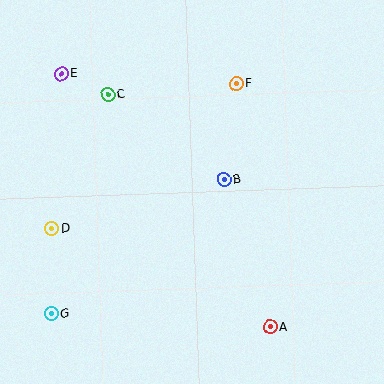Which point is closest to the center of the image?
Point B at (224, 180) is closest to the center.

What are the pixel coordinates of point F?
Point F is at (237, 84).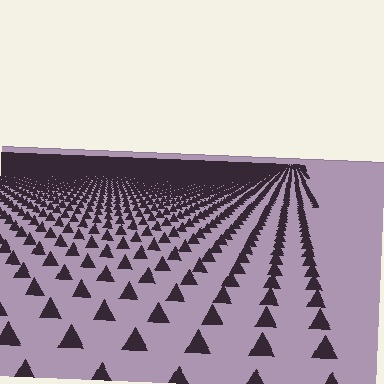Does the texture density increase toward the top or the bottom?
Density increases toward the top.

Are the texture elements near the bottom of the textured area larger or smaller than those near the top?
Larger. Near the bottom, elements are closer to the viewer and appear at a bigger on-screen size.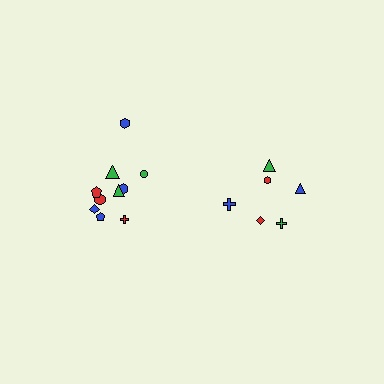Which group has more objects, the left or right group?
The left group.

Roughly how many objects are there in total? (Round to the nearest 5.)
Roughly 15 objects in total.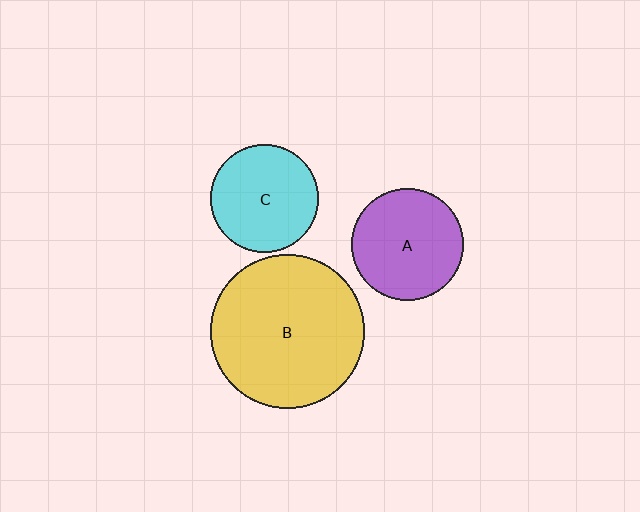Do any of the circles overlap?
No, none of the circles overlap.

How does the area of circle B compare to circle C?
Approximately 2.0 times.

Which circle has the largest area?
Circle B (yellow).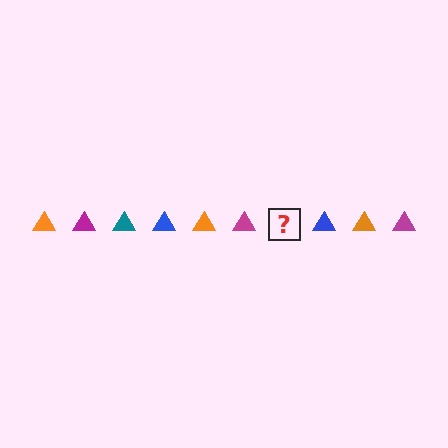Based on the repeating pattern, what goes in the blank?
The blank should be a teal triangle.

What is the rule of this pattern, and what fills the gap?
The rule is that the pattern cycles through orange, magenta, teal, blue triangles. The gap should be filled with a teal triangle.